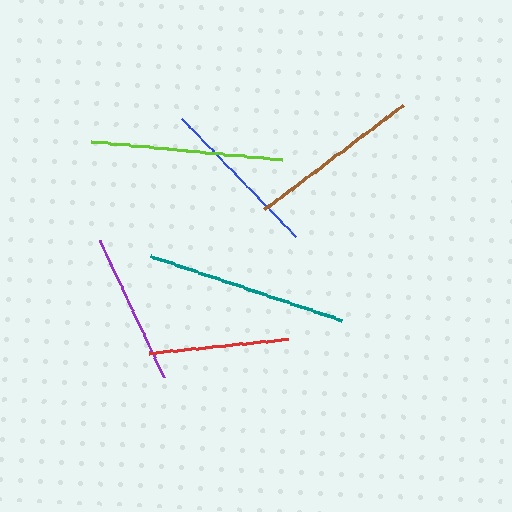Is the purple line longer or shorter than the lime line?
The lime line is longer than the purple line.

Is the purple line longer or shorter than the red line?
The purple line is longer than the red line.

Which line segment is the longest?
The teal line is the longest at approximately 202 pixels.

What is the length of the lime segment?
The lime segment is approximately 193 pixels long.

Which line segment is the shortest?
The red line is the shortest at approximately 140 pixels.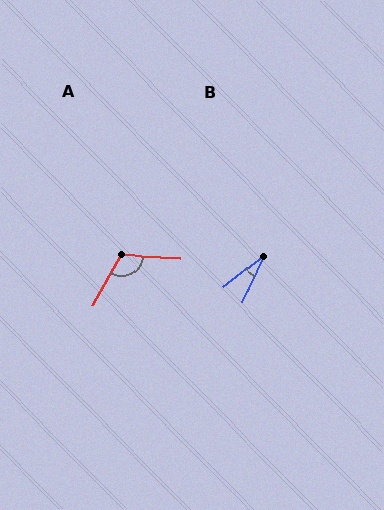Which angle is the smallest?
B, at approximately 28 degrees.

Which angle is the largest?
A, at approximately 116 degrees.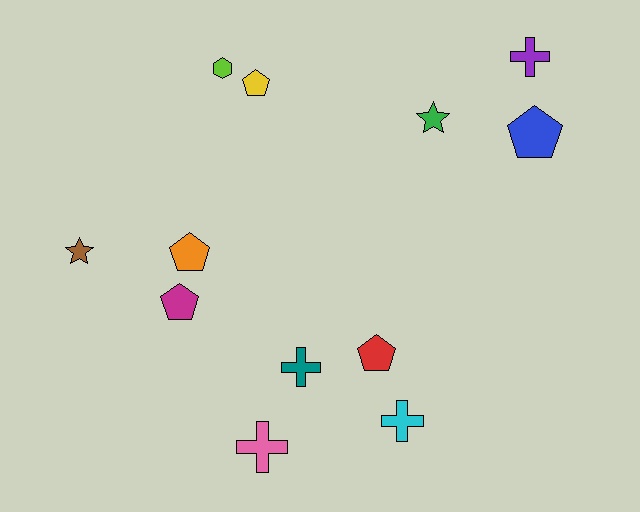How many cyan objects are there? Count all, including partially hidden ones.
There is 1 cyan object.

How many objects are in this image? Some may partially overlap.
There are 12 objects.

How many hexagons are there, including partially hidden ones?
There is 1 hexagon.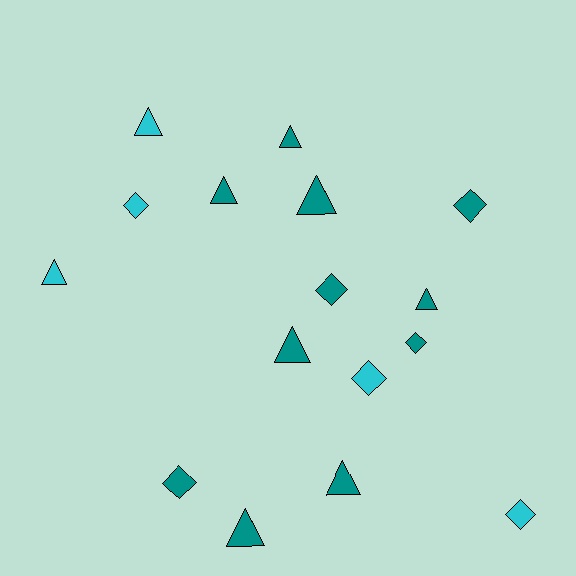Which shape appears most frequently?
Triangle, with 9 objects.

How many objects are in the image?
There are 16 objects.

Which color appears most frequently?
Teal, with 11 objects.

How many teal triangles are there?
There are 7 teal triangles.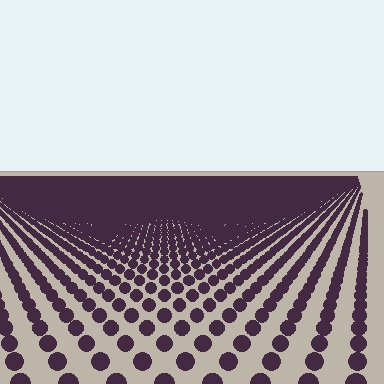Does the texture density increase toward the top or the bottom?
Density increases toward the top.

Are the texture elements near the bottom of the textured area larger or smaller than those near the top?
Larger. Near the bottom, elements are closer to the viewer and appear at a bigger on-screen size.